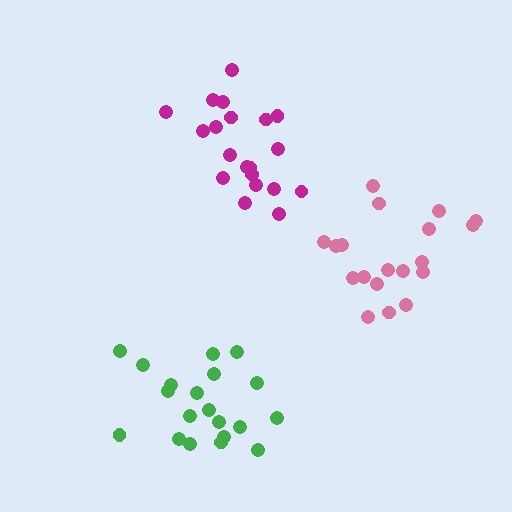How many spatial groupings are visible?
There are 3 spatial groupings.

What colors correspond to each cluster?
The clusters are colored: magenta, green, pink.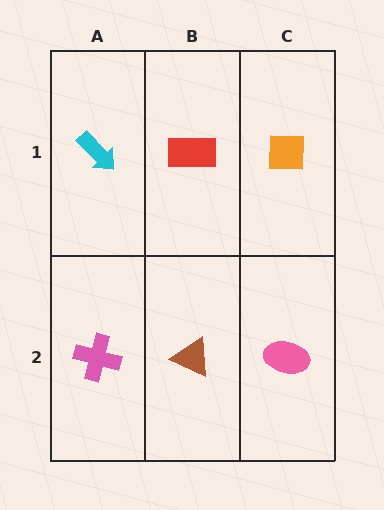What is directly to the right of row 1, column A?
A red rectangle.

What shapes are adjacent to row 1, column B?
A brown triangle (row 2, column B), a cyan arrow (row 1, column A), an orange square (row 1, column C).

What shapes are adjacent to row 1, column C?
A pink ellipse (row 2, column C), a red rectangle (row 1, column B).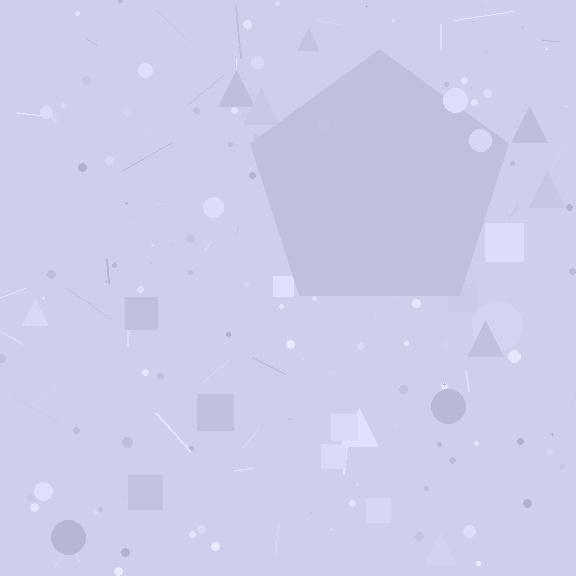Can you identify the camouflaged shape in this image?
The camouflaged shape is a pentagon.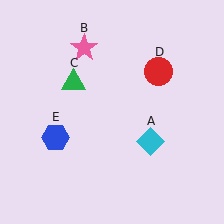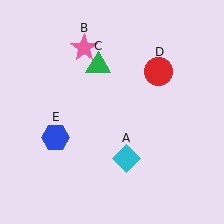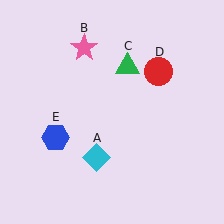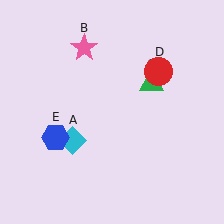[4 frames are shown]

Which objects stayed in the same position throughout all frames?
Pink star (object B) and red circle (object D) and blue hexagon (object E) remained stationary.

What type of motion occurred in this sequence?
The cyan diamond (object A), green triangle (object C) rotated clockwise around the center of the scene.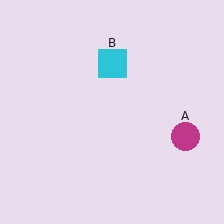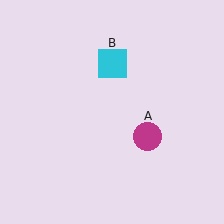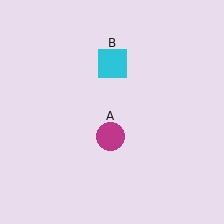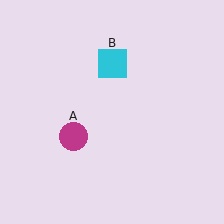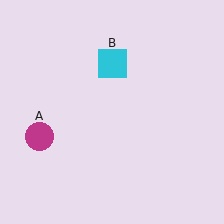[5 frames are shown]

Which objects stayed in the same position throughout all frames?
Cyan square (object B) remained stationary.